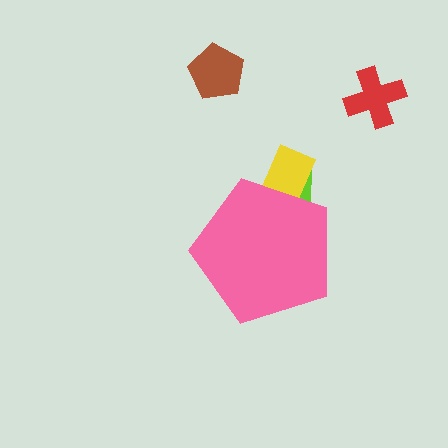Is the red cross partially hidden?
No, the red cross is fully visible.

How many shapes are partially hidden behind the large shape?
2 shapes are partially hidden.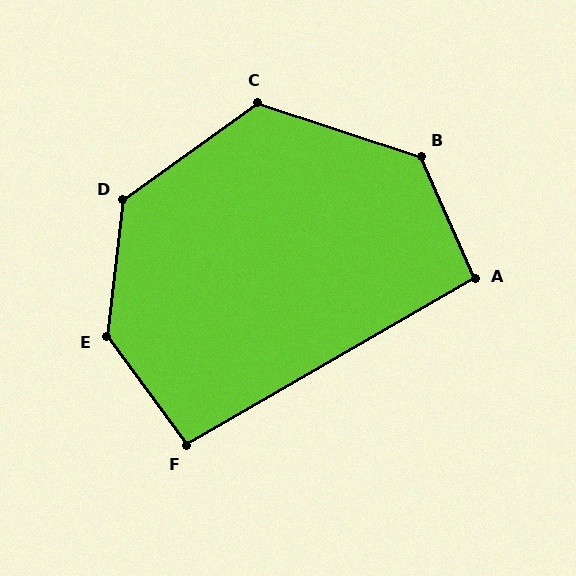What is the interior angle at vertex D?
Approximately 132 degrees (obtuse).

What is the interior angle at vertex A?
Approximately 96 degrees (obtuse).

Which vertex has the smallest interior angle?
F, at approximately 96 degrees.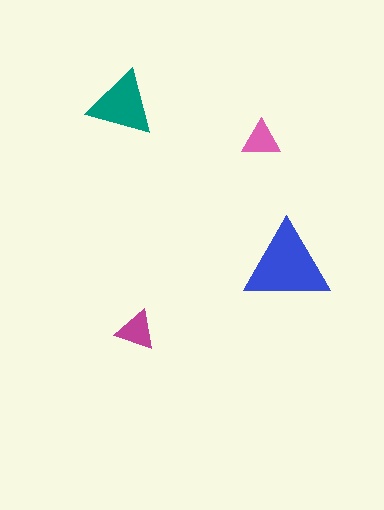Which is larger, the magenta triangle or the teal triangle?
The teal one.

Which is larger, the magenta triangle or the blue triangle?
The blue one.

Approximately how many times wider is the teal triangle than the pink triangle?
About 1.5 times wider.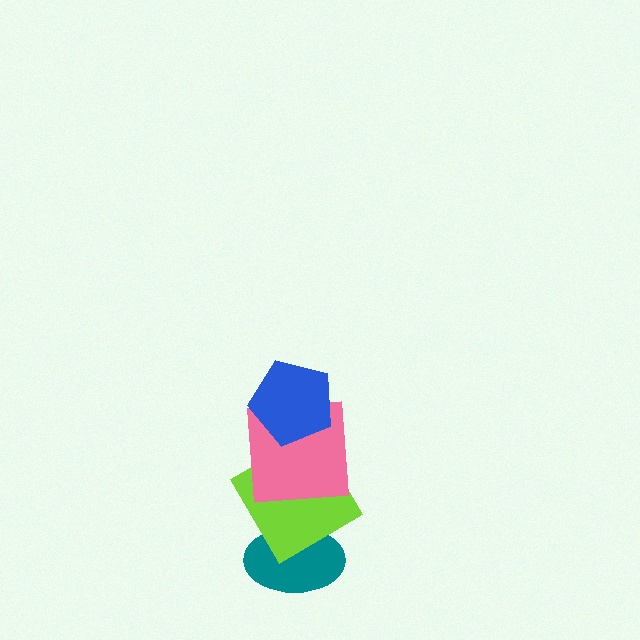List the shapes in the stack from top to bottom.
From top to bottom: the blue pentagon, the pink square, the lime diamond, the teal ellipse.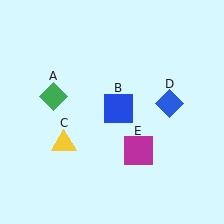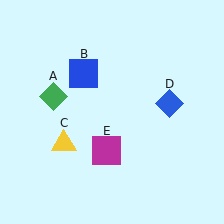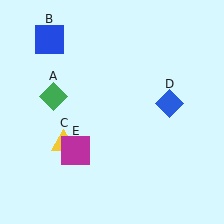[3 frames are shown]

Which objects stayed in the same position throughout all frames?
Green diamond (object A) and yellow triangle (object C) and blue diamond (object D) remained stationary.